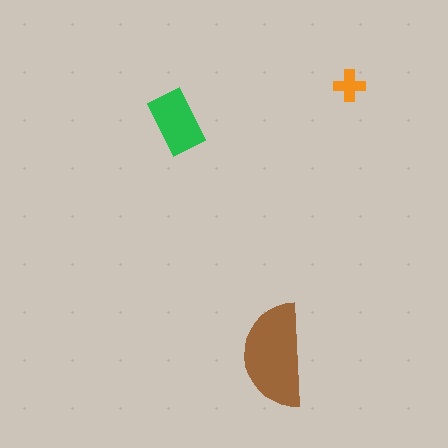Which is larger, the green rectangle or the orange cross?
The green rectangle.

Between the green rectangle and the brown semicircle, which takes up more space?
The brown semicircle.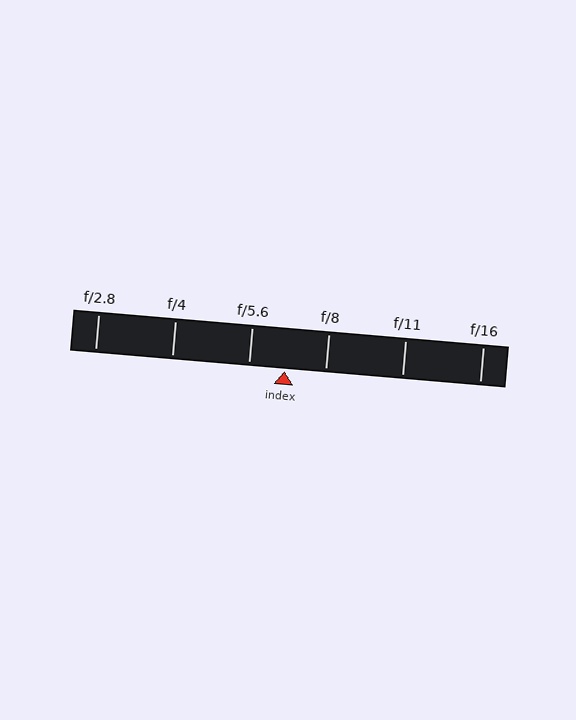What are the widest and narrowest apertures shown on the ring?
The widest aperture shown is f/2.8 and the narrowest is f/16.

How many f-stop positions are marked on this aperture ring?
There are 6 f-stop positions marked.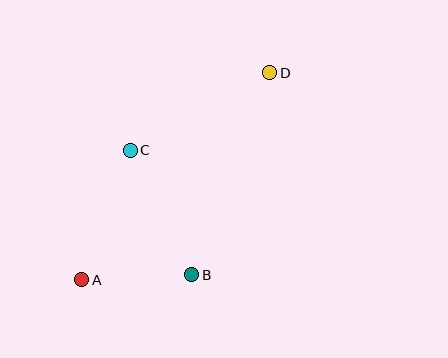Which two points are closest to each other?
Points A and B are closest to each other.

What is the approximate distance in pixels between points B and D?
The distance between B and D is approximately 217 pixels.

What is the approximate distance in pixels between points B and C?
The distance between B and C is approximately 139 pixels.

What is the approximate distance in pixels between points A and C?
The distance between A and C is approximately 139 pixels.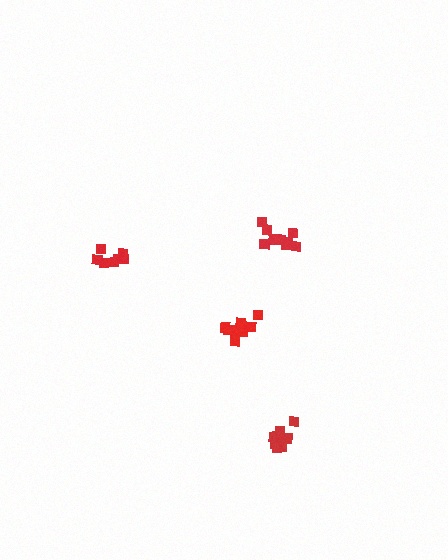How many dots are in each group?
Group 1: 13 dots, Group 2: 9 dots, Group 3: 7 dots, Group 4: 9 dots (38 total).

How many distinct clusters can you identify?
There are 4 distinct clusters.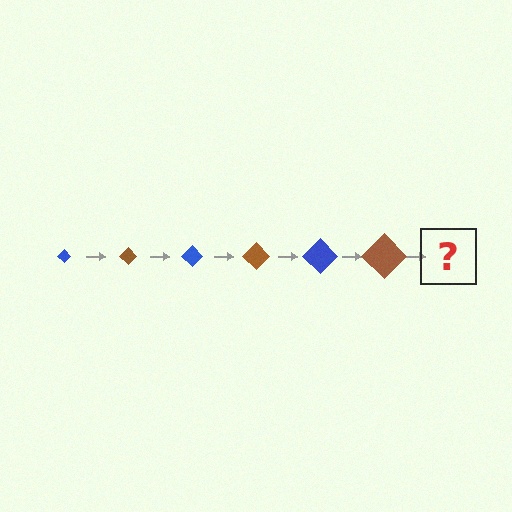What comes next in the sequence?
The next element should be a blue diamond, larger than the previous one.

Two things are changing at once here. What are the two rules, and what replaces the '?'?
The two rules are that the diamond grows larger each step and the color cycles through blue and brown. The '?' should be a blue diamond, larger than the previous one.